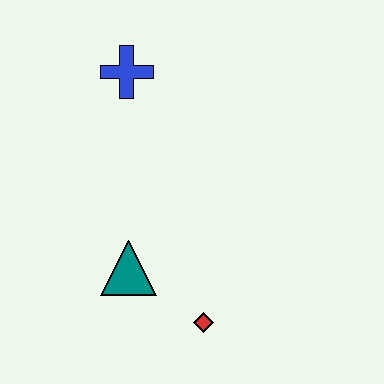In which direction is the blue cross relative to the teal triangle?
The blue cross is above the teal triangle.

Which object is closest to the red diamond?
The teal triangle is closest to the red diamond.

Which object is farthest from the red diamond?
The blue cross is farthest from the red diamond.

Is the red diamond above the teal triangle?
No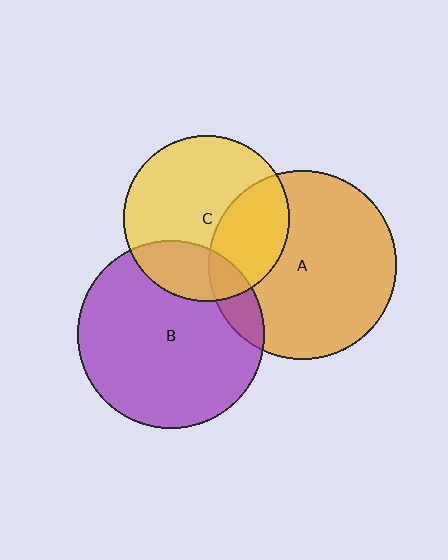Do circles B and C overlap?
Yes.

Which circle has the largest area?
Circle A (orange).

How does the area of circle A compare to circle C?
Approximately 1.3 times.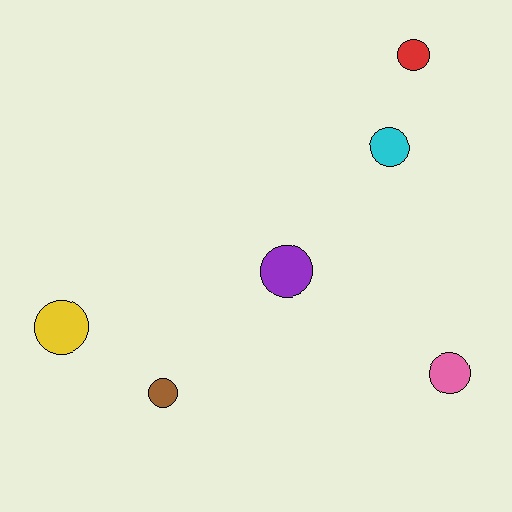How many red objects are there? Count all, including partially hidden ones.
There is 1 red object.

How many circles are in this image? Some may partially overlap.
There are 6 circles.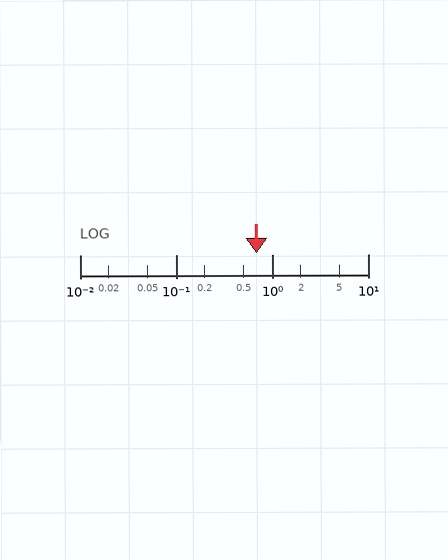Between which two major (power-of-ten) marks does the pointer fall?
The pointer is between 0.1 and 1.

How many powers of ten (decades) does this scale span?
The scale spans 3 decades, from 0.01 to 10.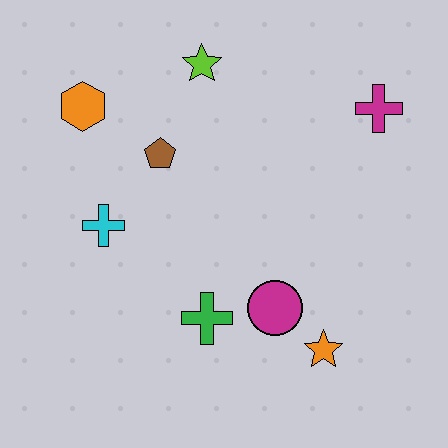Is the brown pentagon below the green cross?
No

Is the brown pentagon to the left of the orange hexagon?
No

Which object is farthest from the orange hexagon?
The orange star is farthest from the orange hexagon.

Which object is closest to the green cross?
The magenta circle is closest to the green cross.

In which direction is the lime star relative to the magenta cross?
The lime star is to the left of the magenta cross.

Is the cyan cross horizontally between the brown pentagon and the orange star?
No